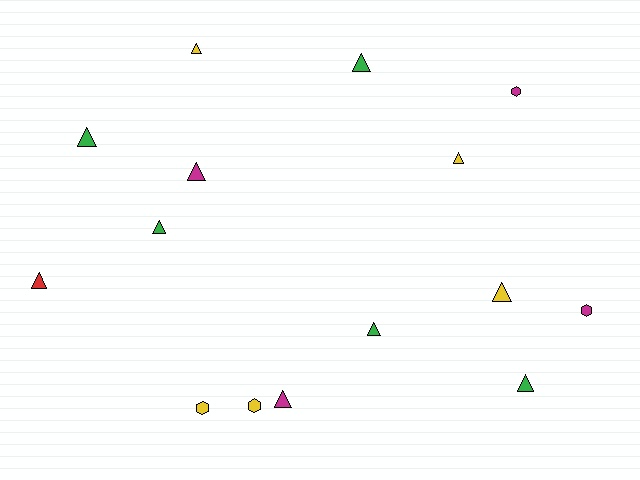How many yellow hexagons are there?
There are 2 yellow hexagons.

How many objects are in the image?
There are 15 objects.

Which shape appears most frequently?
Triangle, with 11 objects.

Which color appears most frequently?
Yellow, with 5 objects.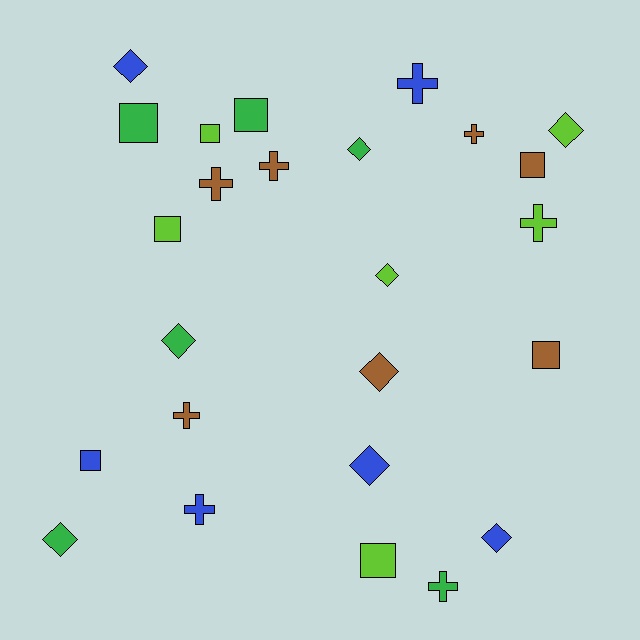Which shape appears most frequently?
Diamond, with 9 objects.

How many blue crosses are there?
There are 2 blue crosses.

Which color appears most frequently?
Brown, with 7 objects.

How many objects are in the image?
There are 25 objects.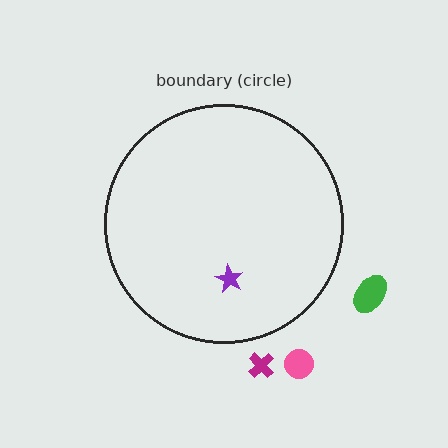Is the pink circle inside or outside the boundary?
Outside.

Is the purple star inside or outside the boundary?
Inside.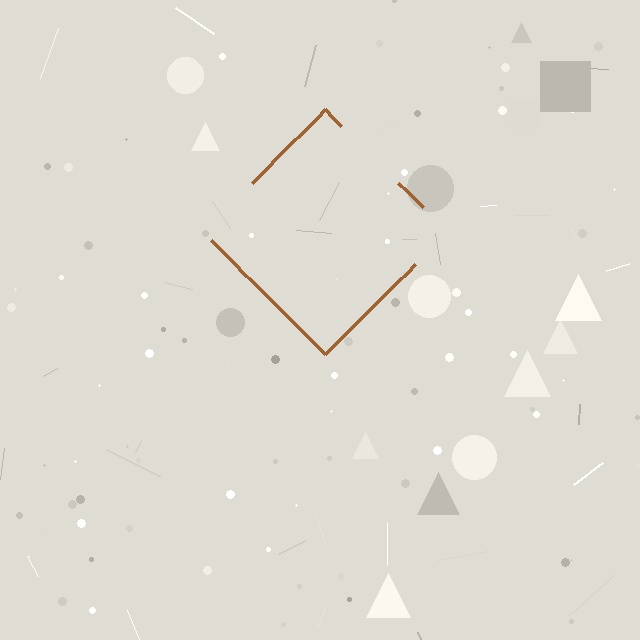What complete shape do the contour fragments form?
The contour fragments form a diamond.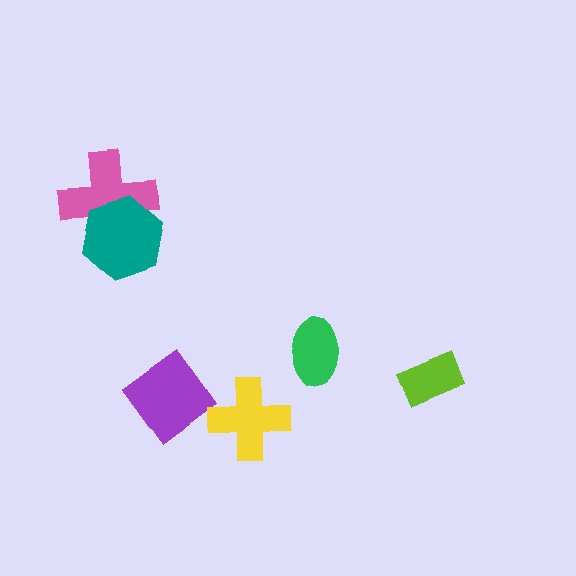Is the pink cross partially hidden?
Yes, it is partially covered by another shape.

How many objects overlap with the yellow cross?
0 objects overlap with the yellow cross.